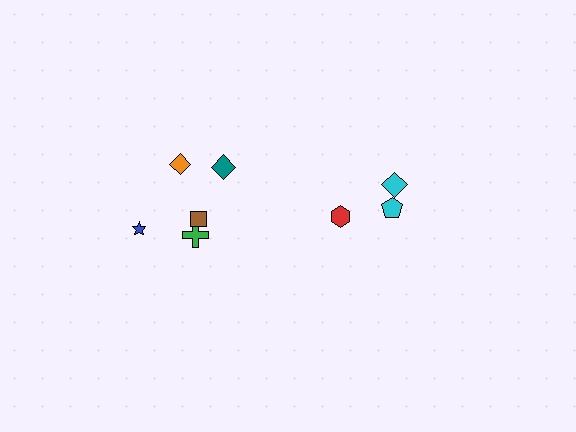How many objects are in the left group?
There are 5 objects.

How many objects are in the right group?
There are 3 objects.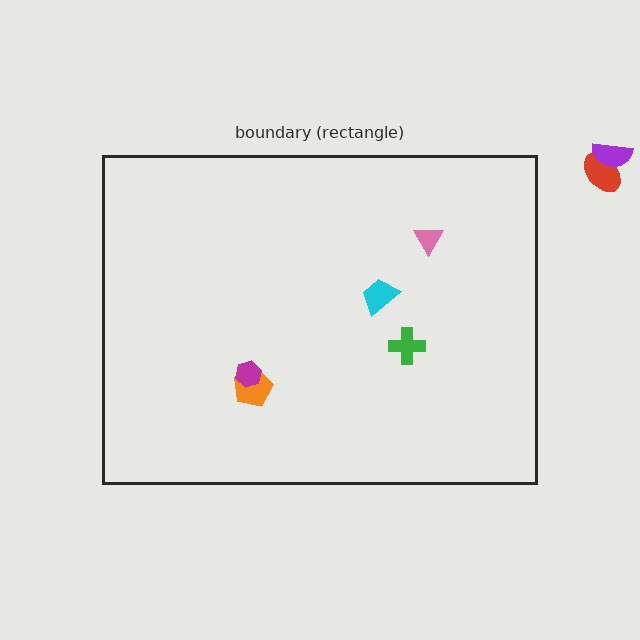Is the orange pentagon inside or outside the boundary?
Inside.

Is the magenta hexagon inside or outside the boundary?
Inside.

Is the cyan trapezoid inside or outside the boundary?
Inside.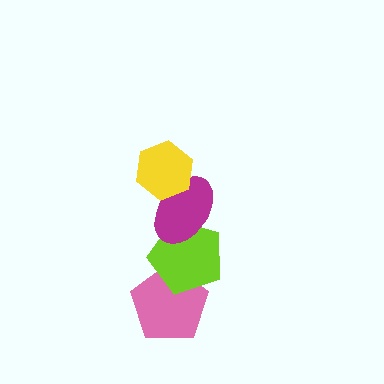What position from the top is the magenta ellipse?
The magenta ellipse is 2nd from the top.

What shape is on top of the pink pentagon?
The lime pentagon is on top of the pink pentagon.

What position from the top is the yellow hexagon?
The yellow hexagon is 1st from the top.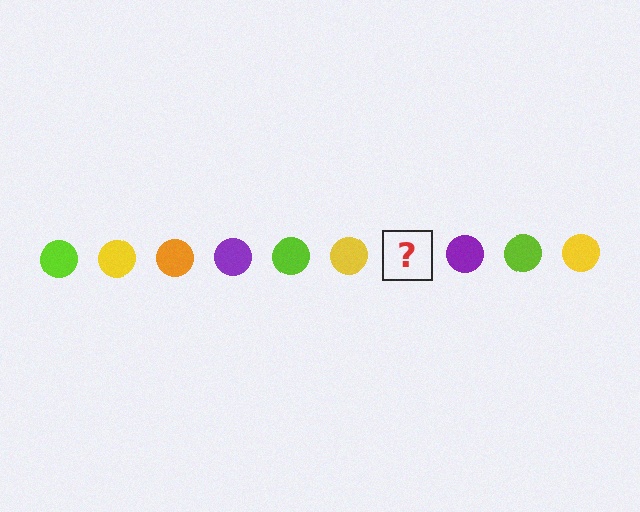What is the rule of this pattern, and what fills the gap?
The rule is that the pattern cycles through lime, yellow, orange, purple circles. The gap should be filled with an orange circle.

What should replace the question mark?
The question mark should be replaced with an orange circle.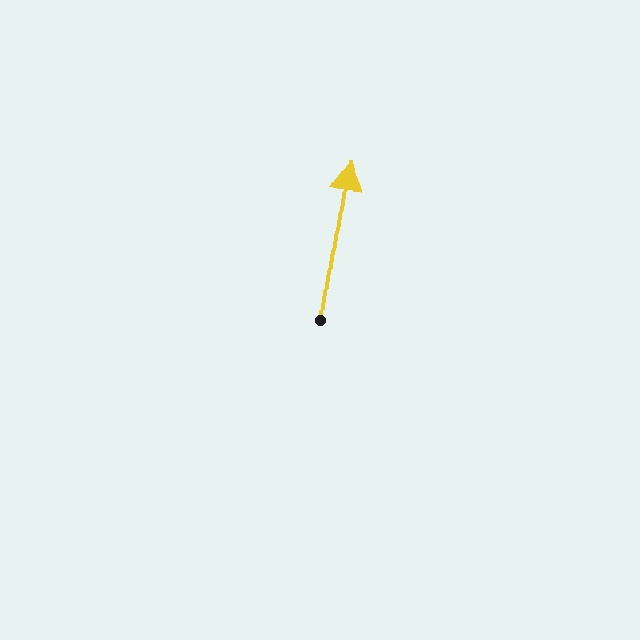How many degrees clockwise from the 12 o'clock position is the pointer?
Approximately 8 degrees.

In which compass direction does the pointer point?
North.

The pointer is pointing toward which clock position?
Roughly 12 o'clock.